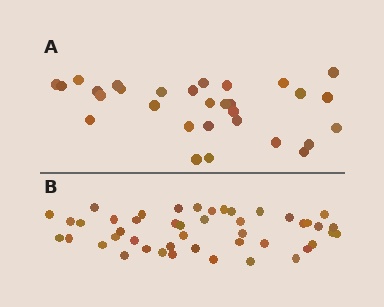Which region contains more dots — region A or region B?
Region B (the bottom region) has more dots.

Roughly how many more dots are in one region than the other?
Region B has approximately 15 more dots than region A.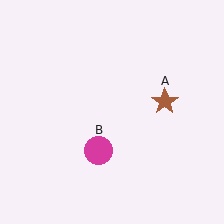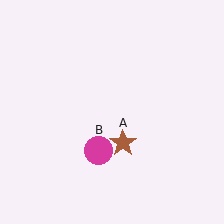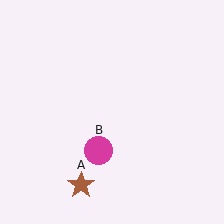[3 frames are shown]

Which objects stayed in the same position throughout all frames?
Magenta circle (object B) remained stationary.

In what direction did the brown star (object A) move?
The brown star (object A) moved down and to the left.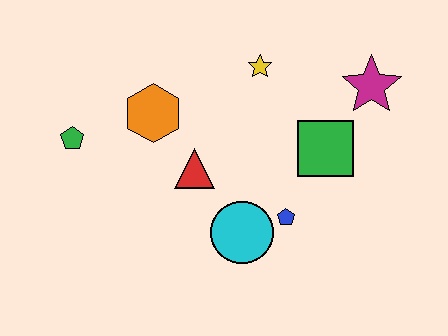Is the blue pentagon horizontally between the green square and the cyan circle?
Yes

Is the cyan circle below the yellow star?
Yes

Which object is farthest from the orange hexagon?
The magenta star is farthest from the orange hexagon.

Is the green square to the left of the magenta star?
Yes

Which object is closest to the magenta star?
The green square is closest to the magenta star.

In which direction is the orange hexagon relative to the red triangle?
The orange hexagon is above the red triangle.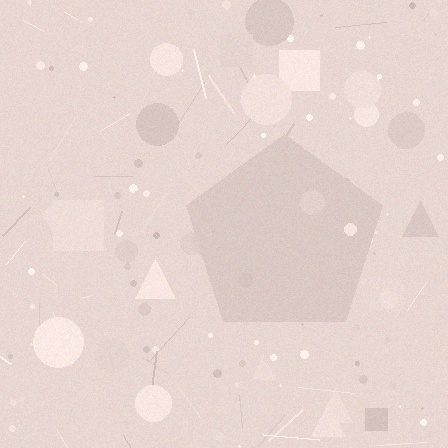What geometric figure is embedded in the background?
A pentagon is embedded in the background.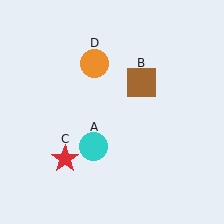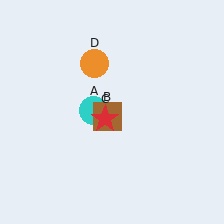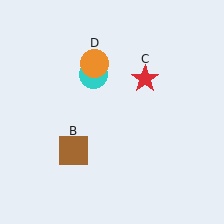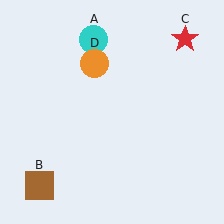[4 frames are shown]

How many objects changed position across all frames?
3 objects changed position: cyan circle (object A), brown square (object B), red star (object C).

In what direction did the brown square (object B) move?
The brown square (object B) moved down and to the left.